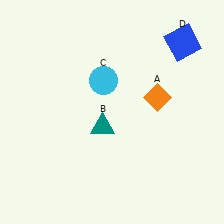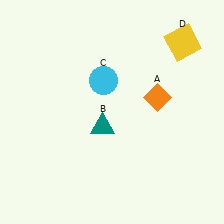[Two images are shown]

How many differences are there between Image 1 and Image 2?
There is 1 difference between the two images.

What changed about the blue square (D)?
In Image 1, D is blue. In Image 2, it changed to yellow.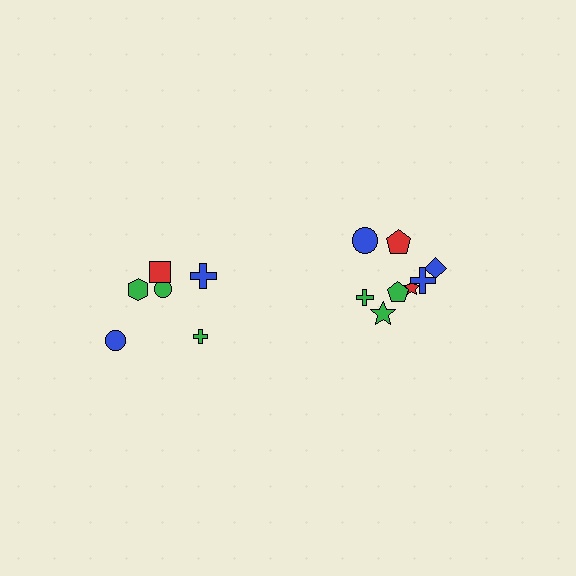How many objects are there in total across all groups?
There are 14 objects.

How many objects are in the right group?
There are 8 objects.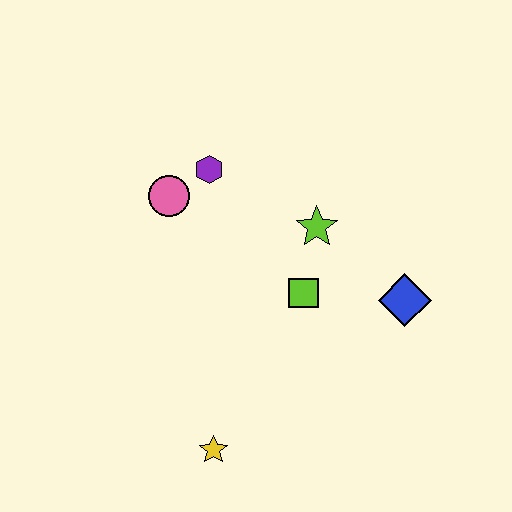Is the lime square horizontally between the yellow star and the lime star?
Yes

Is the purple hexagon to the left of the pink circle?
No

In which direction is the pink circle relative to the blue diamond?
The pink circle is to the left of the blue diamond.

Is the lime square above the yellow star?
Yes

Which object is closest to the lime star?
The lime square is closest to the lime star.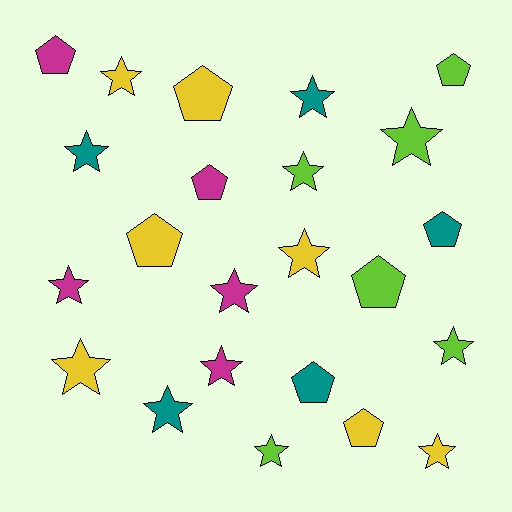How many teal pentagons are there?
There are 2 teal pentagons.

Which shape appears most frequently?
Star, with 14 objects.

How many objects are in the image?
There are 23 objects.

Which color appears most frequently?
Yellow, with 7 objects.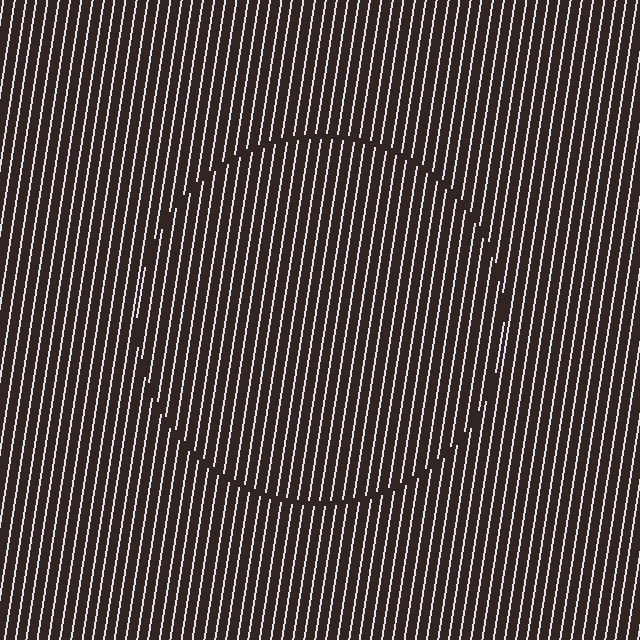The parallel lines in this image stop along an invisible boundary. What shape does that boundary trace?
An illusory circle. The interior of the shape contains the same grating, shifted by half a period — the contour is defined by the phase discontinuity where line-ends from the inner and outer gratings abut.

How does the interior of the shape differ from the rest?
The interior of the shape contains the same grating, shifted by half a period — the contour is defined by the phase discontinuity where line-ends from the inner and outer gratings abut.